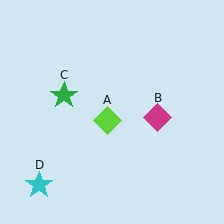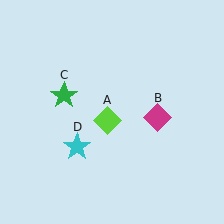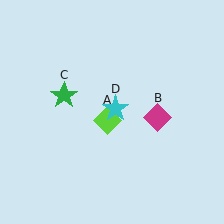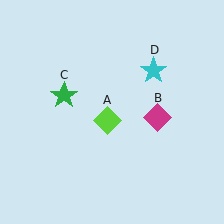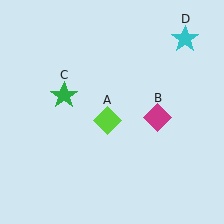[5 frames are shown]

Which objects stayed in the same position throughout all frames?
Lime diamond (object A) and magenta diamond (object B) and green star (object C) remained stationary.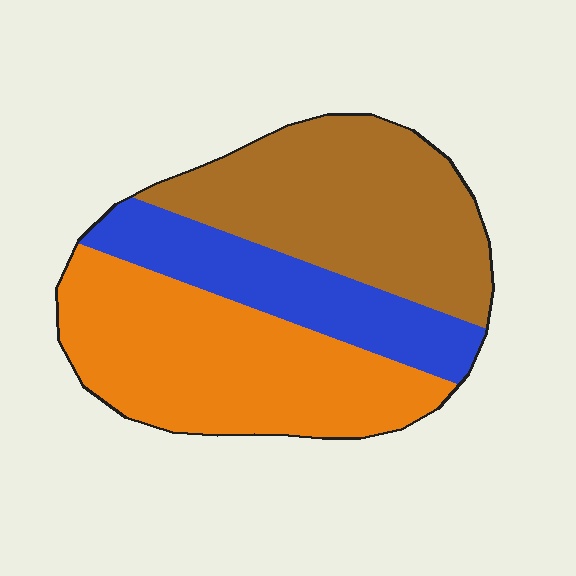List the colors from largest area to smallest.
From largest to smallest: orange, brown, blue.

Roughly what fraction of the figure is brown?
Brown takes up about three eighths (3/8) of the figure.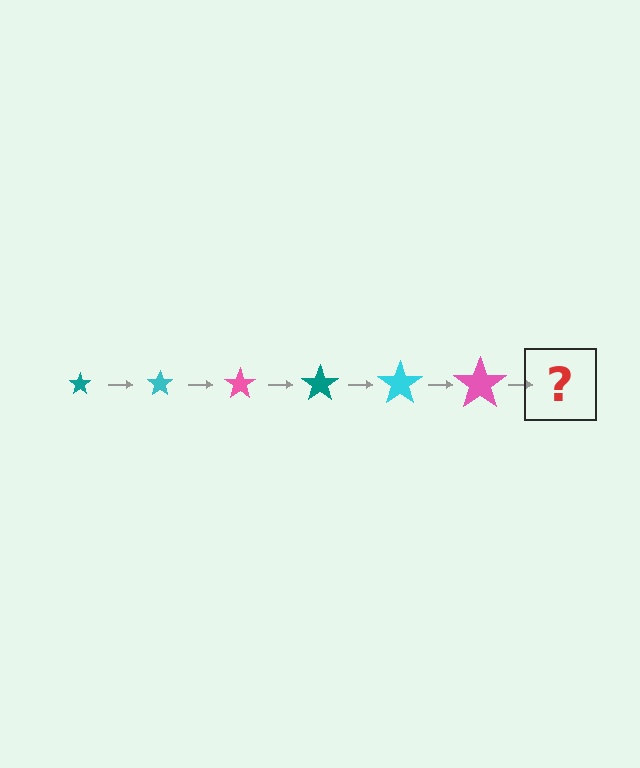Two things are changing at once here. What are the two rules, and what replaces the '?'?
The two rules are that the star grows larger each step and the color cycles through teal, cyan, and pink. The '?' should be a teal star, larger than the previous one.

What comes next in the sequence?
The next element should be a teal star, larger than the previous one.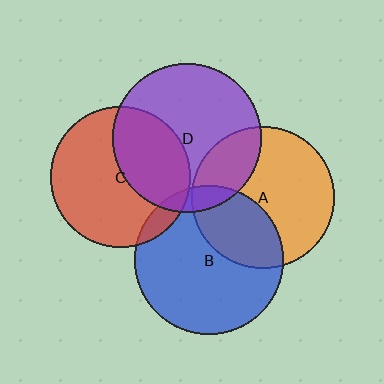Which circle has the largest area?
Circle B (blue).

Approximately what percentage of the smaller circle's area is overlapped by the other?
Approximately 35%.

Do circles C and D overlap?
Yes.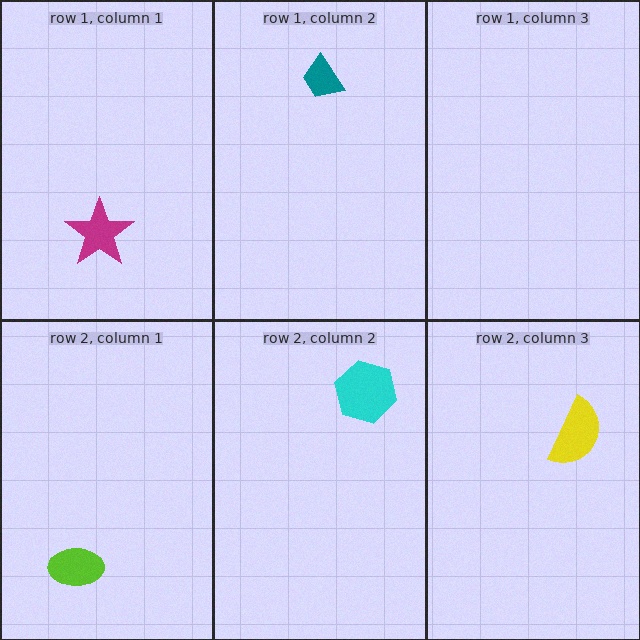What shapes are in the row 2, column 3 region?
The yellow semicircle.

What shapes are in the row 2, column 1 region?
The lime ellipse.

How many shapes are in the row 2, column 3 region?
1.